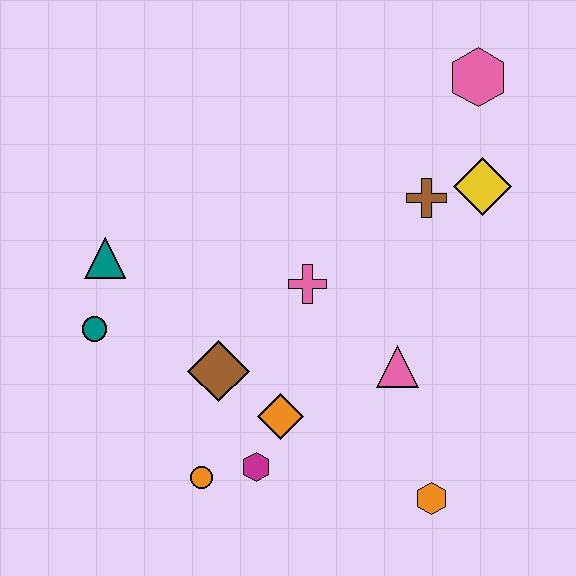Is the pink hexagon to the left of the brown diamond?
No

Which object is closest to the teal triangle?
The teal circle is closest to the teal triangle.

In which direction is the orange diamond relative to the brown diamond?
The orange diamond is to the right of the brown diamond.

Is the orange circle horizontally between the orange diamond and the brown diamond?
No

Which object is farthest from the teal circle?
The pink hexagon is farthest from the teal circle.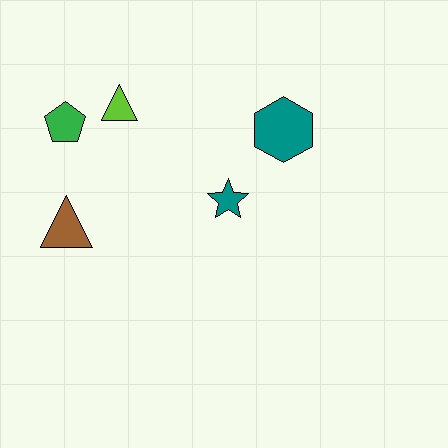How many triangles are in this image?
There are 2 triangles.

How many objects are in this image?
There are 5 objects.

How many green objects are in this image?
There is 1 green object.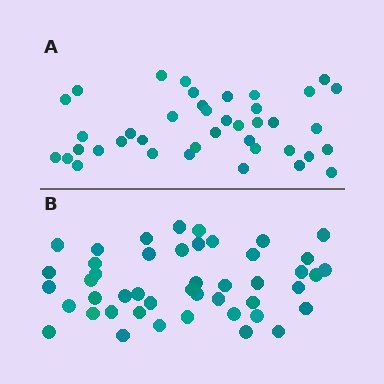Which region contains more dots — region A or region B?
Region B (the bottom region) has more dots.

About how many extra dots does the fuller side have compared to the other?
Region B has about 6 more dots than region A.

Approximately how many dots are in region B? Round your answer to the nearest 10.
About 50 dots. (The exact count is 46, which rounds to 50.)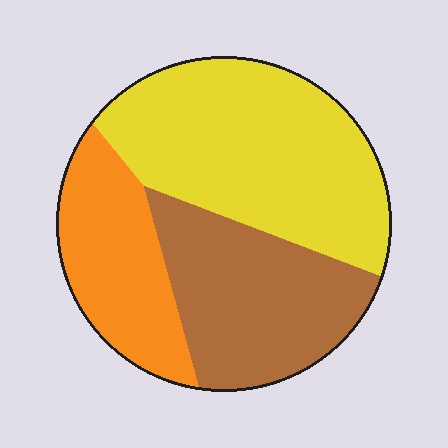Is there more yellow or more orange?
Yellow.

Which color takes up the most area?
Yellow, at roughly 45%.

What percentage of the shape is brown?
Brown takes up between a sixth and a third of the shape.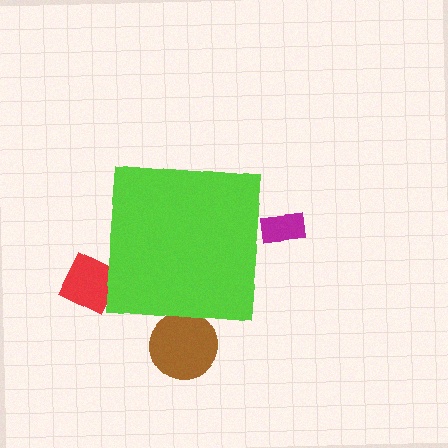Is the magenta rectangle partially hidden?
Yes, the magenta rectangle is partially hidden behind the lime square.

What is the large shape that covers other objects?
A lime square.